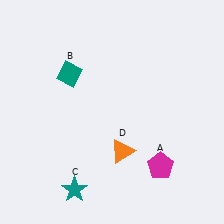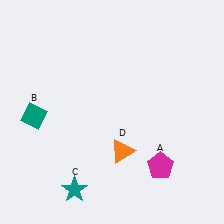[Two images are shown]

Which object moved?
The teal diamond (B) moved down.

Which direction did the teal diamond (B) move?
The teal diamond (B) moved down.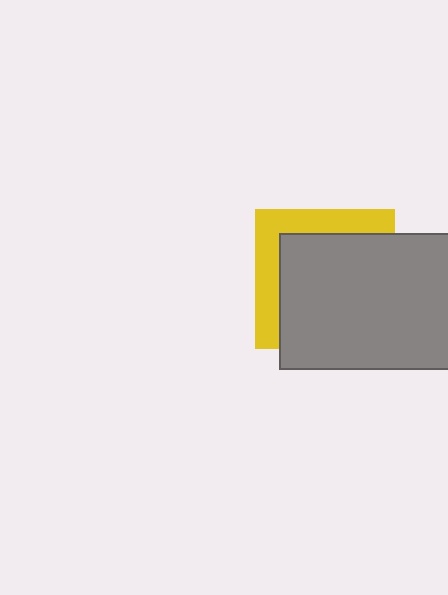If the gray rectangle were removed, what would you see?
You would see the complete yellow square.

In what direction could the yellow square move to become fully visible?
The yellow square could move toward the upper-left. That would shift it out from behind the gray rectangle entirely.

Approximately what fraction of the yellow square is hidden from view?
Roughly 69% of the yellow square is hidden behind the gray rectangle.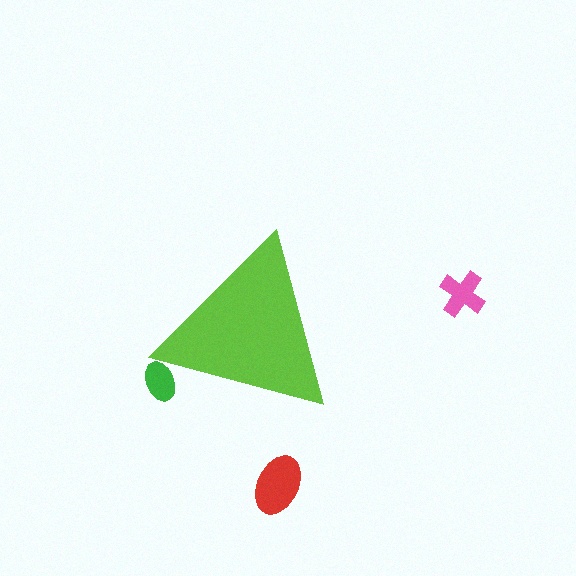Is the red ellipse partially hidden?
No, the red ellipse is fully visible.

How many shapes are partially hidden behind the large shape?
1 shape is partially hidden.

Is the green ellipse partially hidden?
Yes, the green ellipse is partially hidden behind the lime triangle.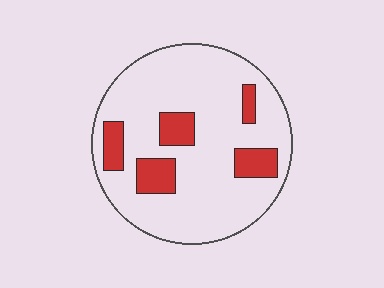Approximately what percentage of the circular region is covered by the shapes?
Approximately 15%.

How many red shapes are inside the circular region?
5.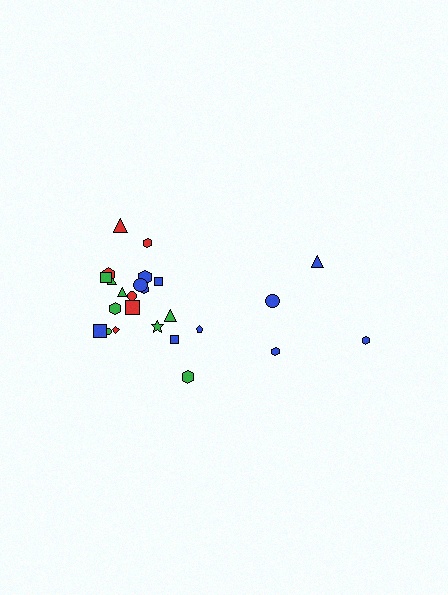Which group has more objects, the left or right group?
The left group.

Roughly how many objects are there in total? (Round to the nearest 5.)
Roughly 25 objects in total.